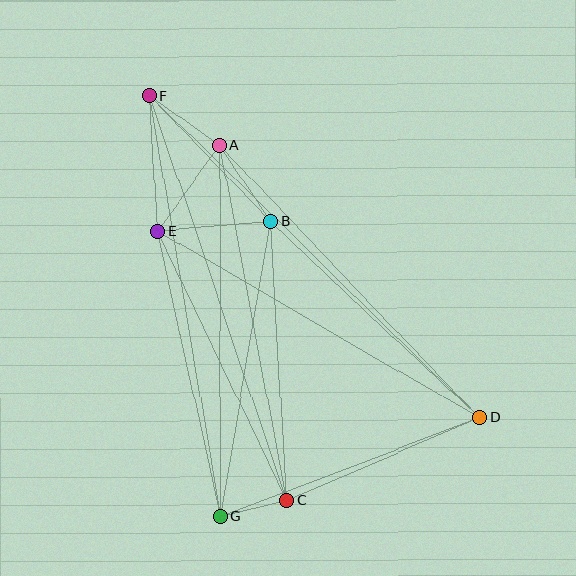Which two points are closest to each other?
Points C and G are closest to each other.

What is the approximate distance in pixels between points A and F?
The distance between A and F is approximately 86 pixels.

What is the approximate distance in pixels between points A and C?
The distance between A and C is approximately 361 pixels.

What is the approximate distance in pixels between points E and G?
The distance between E and G is approximately 293 pixels.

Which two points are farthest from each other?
Points D and F are farthest from each other.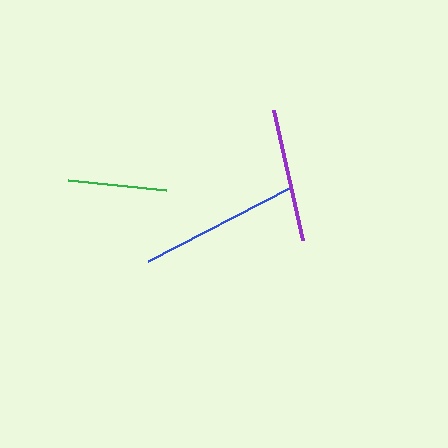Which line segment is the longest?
The blue line is the longest at approximately 161 pixels.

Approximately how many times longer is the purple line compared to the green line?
The purple line is approximately 1.4 times the length of the green line.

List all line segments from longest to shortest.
From longest to shortest: blue, purple, green.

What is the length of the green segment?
The green segment is approximately 99 pixels long.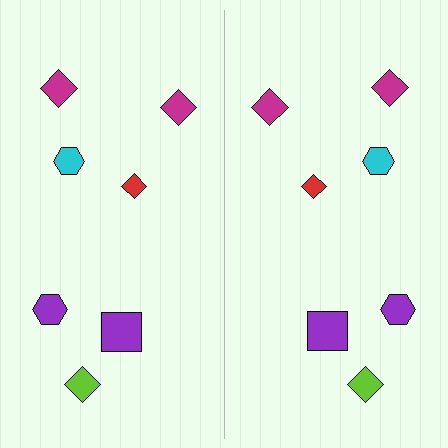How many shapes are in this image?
There are 14 shapes in this image.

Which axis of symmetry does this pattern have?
The pattern has a vertical axis of symmetry running through the center of the image.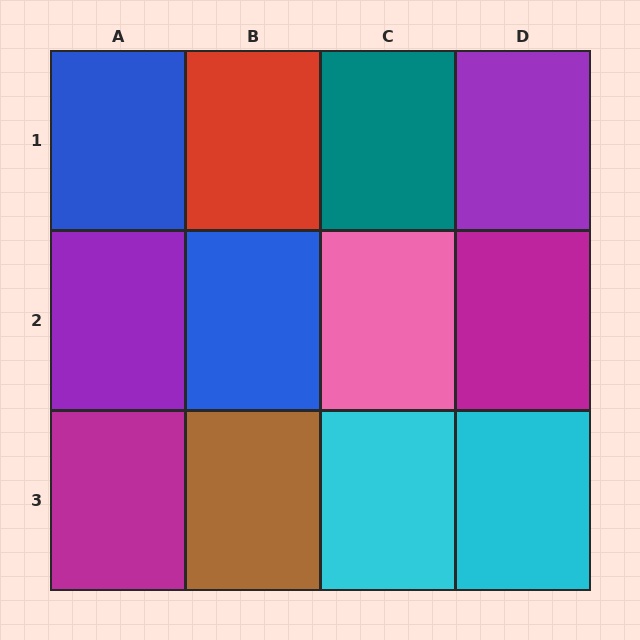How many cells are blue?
2 cells are blue.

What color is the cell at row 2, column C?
Pink.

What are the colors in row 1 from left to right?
Blue, red, teal, purple.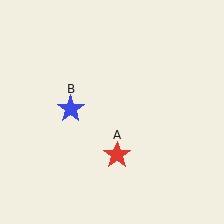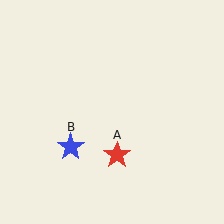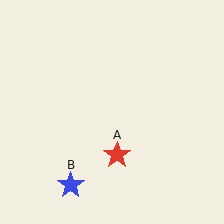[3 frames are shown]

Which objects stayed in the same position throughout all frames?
Red star (object A) remained stationary.